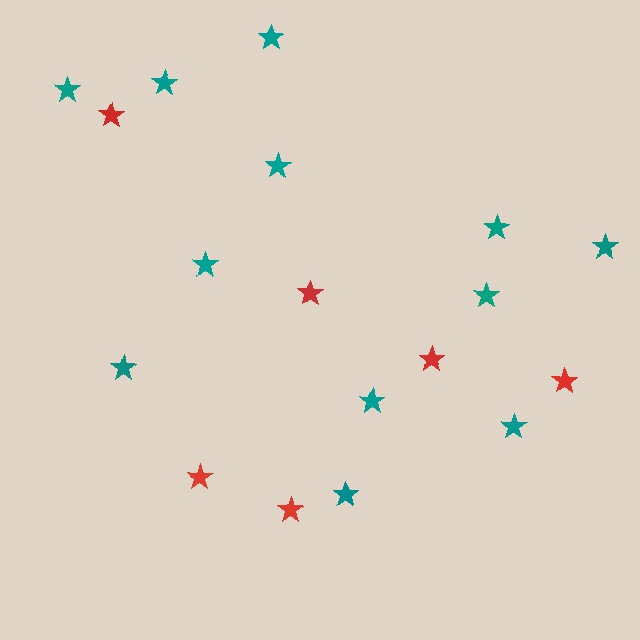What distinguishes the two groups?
There are 2 groups: one group of teal stars (12) and one group of red stars (6).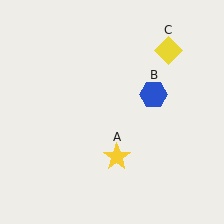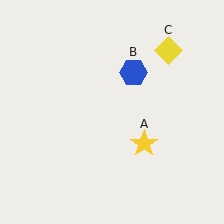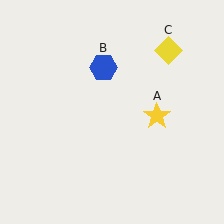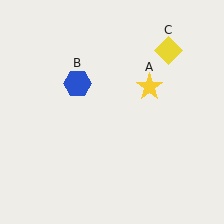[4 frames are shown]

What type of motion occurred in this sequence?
The yellow star (object A), blue hexagon (object B) rotated counterclockwise around the center of the scene.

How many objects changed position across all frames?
2 objects changed position: yellow star (object A), blue hexagon (object B).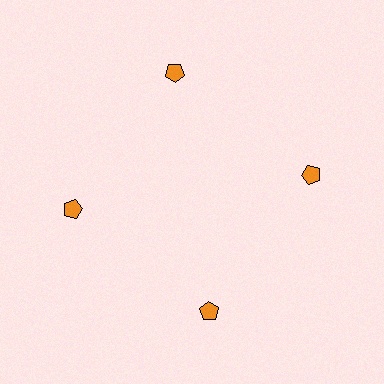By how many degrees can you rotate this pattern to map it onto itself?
The pattern maps onto itself every 90 degrees of rotation.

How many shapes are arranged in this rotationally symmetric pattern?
There are 4 shapes, arranged in 4 groups of 1.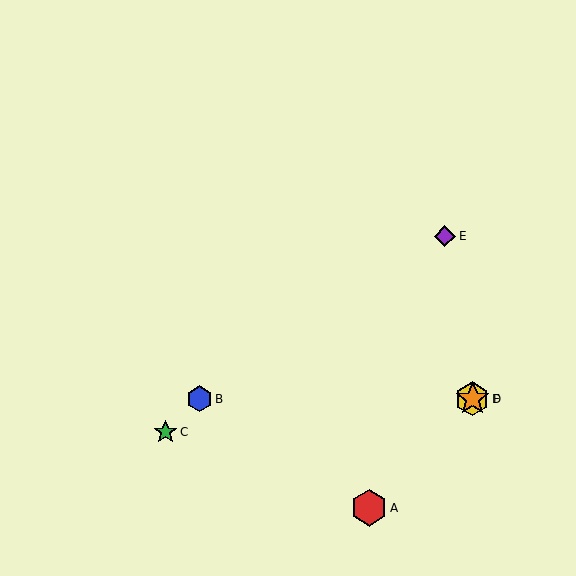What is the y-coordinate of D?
Object D is at y≈399.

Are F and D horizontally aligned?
Yes, both are at y≈399.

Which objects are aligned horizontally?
Objects B, D, F are aligned horizontally.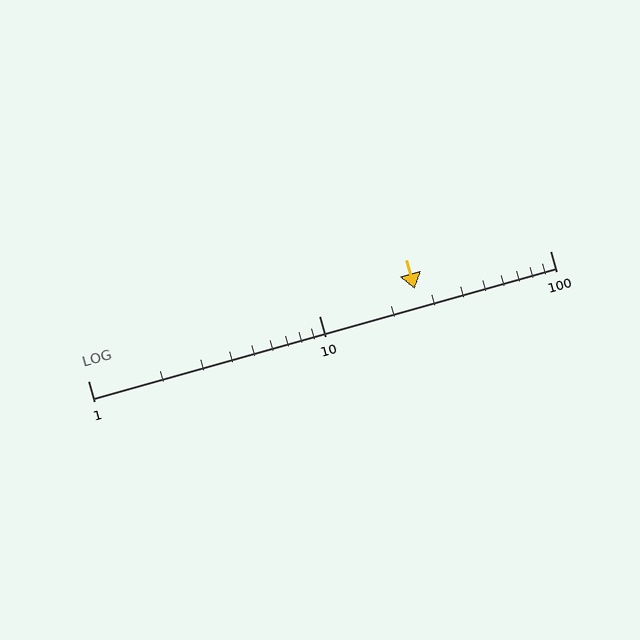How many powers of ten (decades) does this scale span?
The scale spans 2 decades, from 1 to 100.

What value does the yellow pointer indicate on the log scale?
The pointer indicates approximately 26.